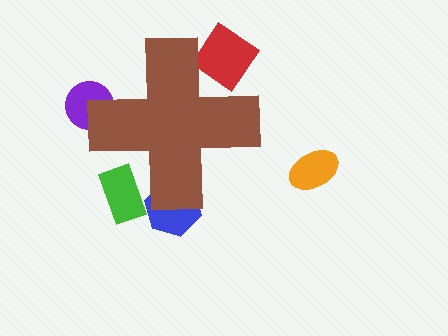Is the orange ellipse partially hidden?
No, the orange ellipse is fully visible.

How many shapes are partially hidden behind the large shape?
4 shapes are partially hidden.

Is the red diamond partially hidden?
Yes, the red diamond is partially hidden behind the brown cross.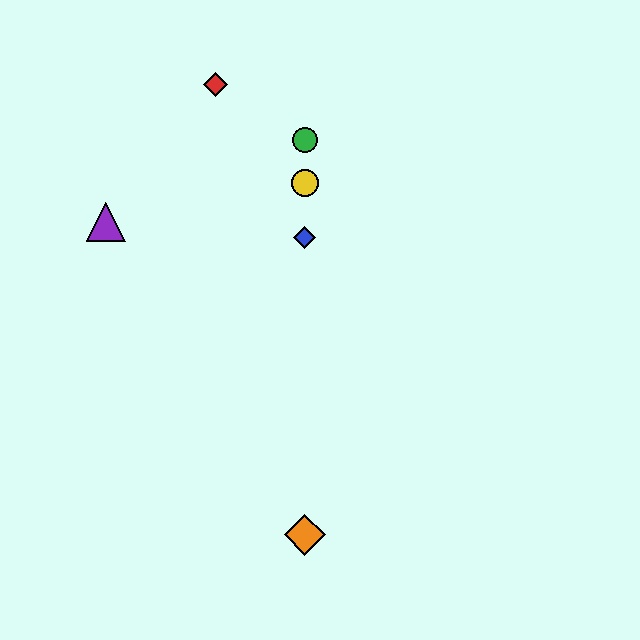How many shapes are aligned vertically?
4 shapes (the blue diamond, the green circle, the yellow circle, the orange diamond) are aligned vertically.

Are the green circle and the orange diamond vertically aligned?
Yes, both are at x≈305.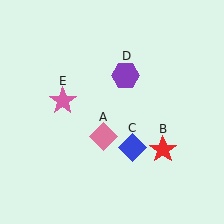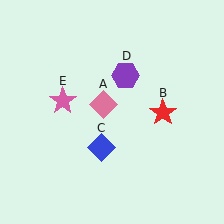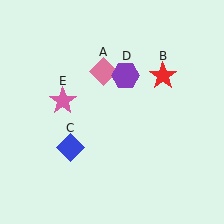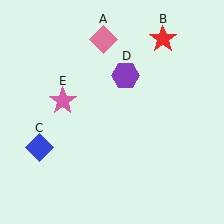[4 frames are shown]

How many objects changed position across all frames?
3 objects changed position: pink diamond (object A), red star (object B), blue diamond (object C).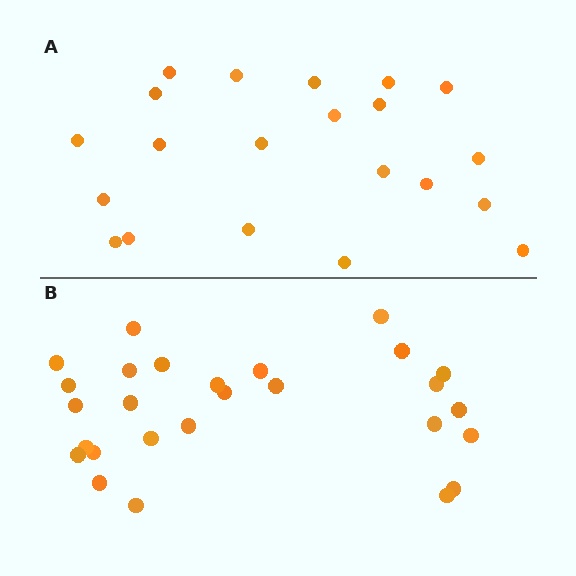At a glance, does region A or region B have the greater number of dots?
Region B (the bottom region) has more dots.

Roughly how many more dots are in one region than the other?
Region B has about 6 more dots than region A.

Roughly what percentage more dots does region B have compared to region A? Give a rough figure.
About 30% more.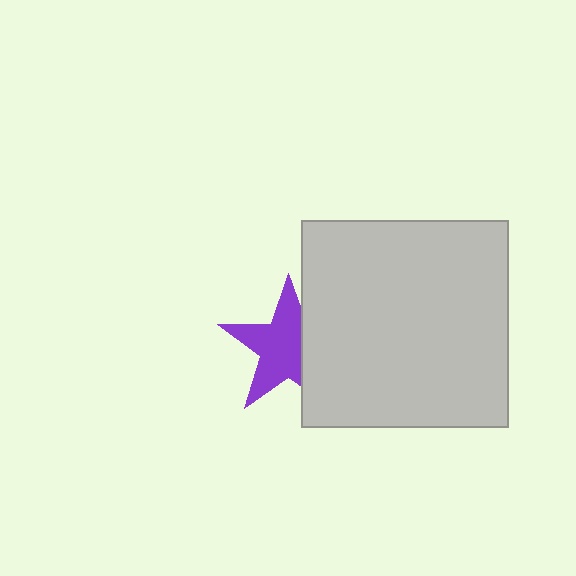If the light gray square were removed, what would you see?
You would see the complete purple star.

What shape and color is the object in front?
The object in front is a light gray square.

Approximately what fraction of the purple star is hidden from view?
Roughly 32% of the purple star is hidden behind the light gray square.